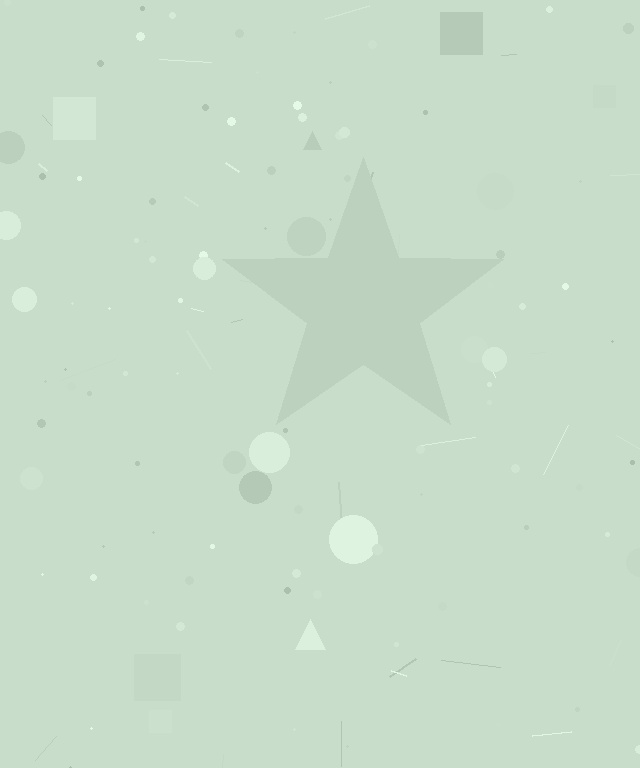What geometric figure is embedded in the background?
A star is embedded in the background.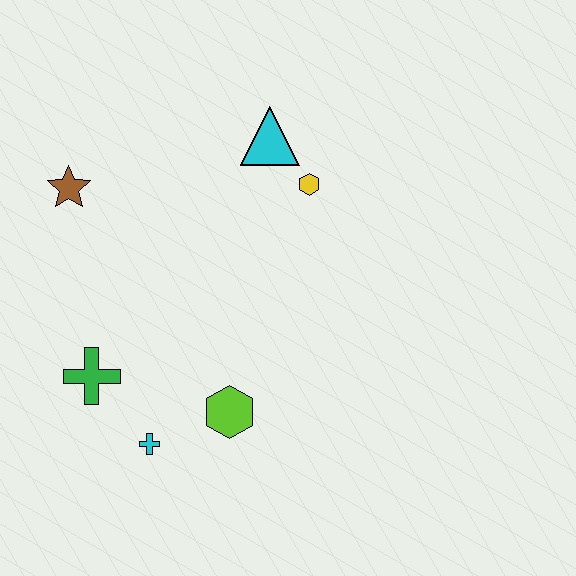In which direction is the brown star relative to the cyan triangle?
The brown star is to the left of the cyan triangle.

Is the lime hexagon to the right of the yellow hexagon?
No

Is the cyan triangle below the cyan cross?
No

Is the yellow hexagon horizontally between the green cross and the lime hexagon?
No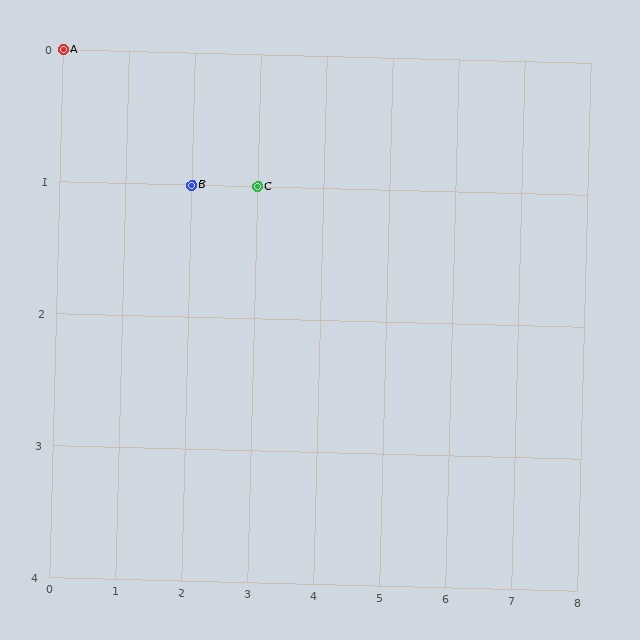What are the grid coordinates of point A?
Point A is at grid coordinates (0, 0).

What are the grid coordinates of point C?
Point C is at grid coordinates (3, 1).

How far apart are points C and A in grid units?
Points C and A are 3 columns and 1 row apart (about 3.2 grid units diagonally).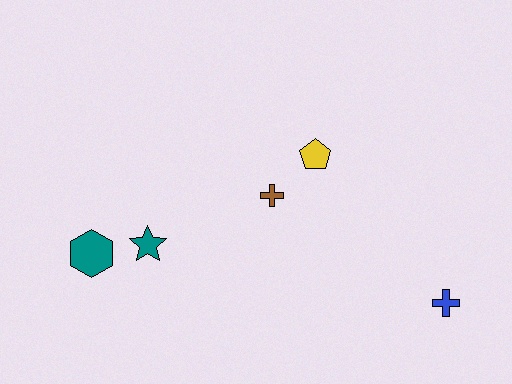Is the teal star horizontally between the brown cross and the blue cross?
No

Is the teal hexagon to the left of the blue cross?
Yes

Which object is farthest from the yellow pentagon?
The teal hexagon is farthest from the yellow pentagon.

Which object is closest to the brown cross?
The yellow pentagon is closest to the brown cross.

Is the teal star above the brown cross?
No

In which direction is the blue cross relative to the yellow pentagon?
The blue cross is below the yellow pentagon.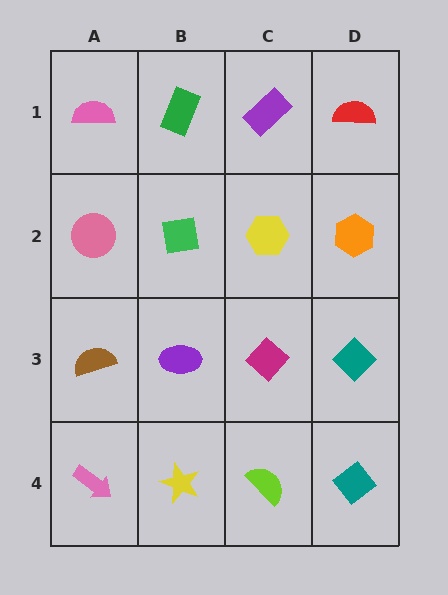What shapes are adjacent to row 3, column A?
A pink circle (row 2, column A), a pink arrow (row 4, column A), a purple ellipse (row 3, column B).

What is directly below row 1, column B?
A green square.